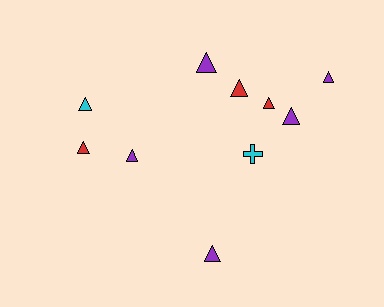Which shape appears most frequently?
Triangle, with 9 objects.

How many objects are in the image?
There are 10 objects.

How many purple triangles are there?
There are 5 purple triangles.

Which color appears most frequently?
Purple, with 5 objects.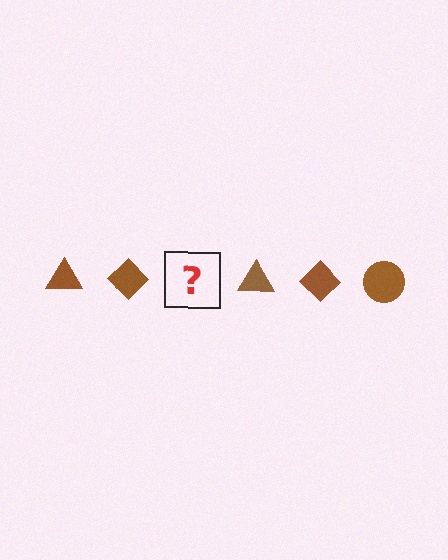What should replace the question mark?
The question mark should be replaced with a brown circle.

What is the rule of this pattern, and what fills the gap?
The rule is that the pattern cycles through triangle, diamond, circle shapes in brown. The gap should be filled with a brown circle.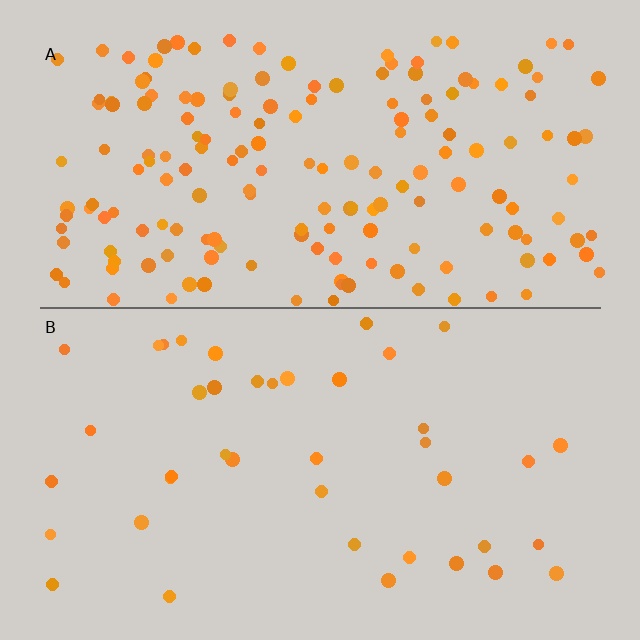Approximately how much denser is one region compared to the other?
Approximately 4.2× — region A over region B.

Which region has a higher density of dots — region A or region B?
A (the top).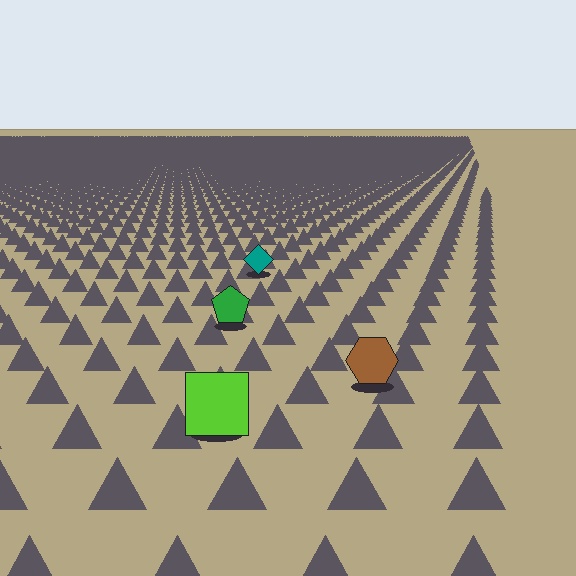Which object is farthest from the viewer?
The teal diamond is farthest from the viewer. It appears smaller and the ground texture around it is denser.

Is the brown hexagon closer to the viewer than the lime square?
No. The lime square is closer — you can tell from the texture gradient: the ground texture is coarser near it.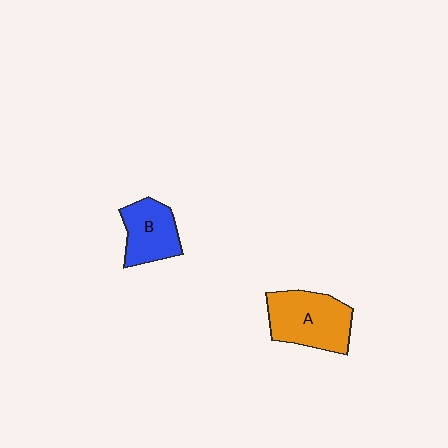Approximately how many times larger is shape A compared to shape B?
Approximately 1.4 times.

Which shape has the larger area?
Shape A (orange).